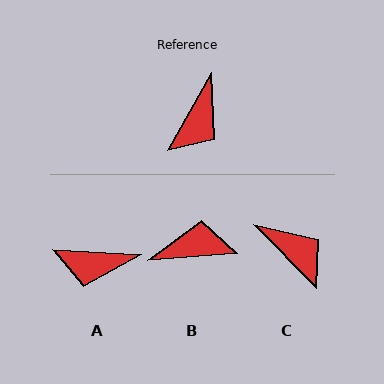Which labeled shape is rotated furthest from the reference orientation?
B, about 125 degrees away.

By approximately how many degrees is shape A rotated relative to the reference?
Approximately 64 degrees clockwise.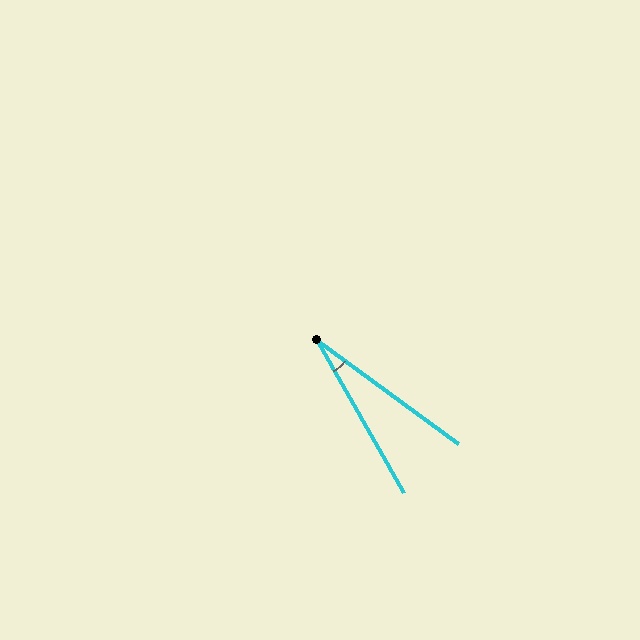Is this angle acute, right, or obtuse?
It is acute.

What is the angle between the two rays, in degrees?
Approximately 24 degrees.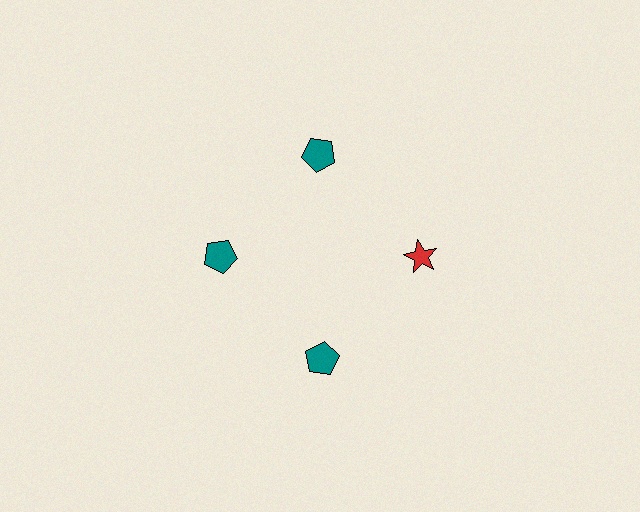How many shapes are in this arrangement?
There are 4 shapes arranged in a ring pattern.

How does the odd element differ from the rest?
It differs in both color (red instead of teal) and shape (star instead of pentagon).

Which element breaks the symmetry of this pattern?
The red star at roughly the 3 o'clock position breaks the symmetry. All other shapes are teal pentagons.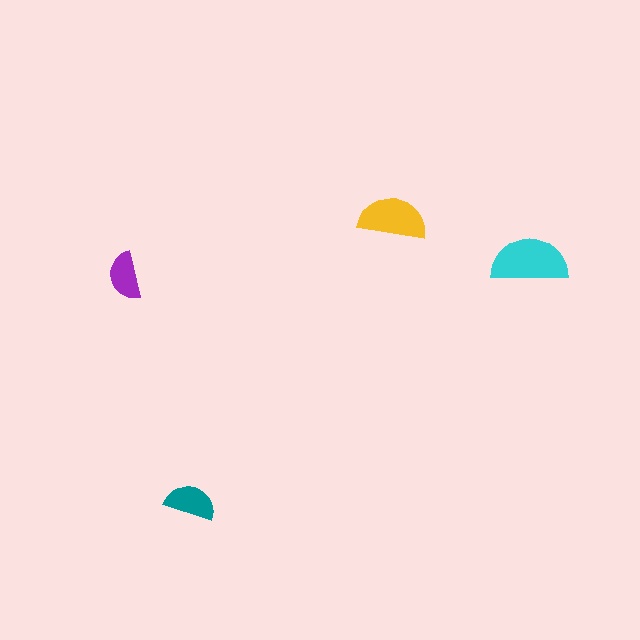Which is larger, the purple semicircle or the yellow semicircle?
The yellow one.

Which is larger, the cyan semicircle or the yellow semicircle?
The cyan one.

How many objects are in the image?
There are 4 objects in the image.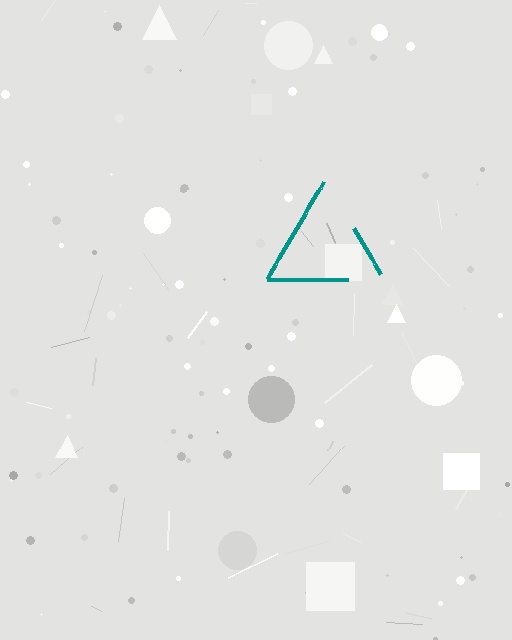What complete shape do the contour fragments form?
The contour fragments form a triangle.